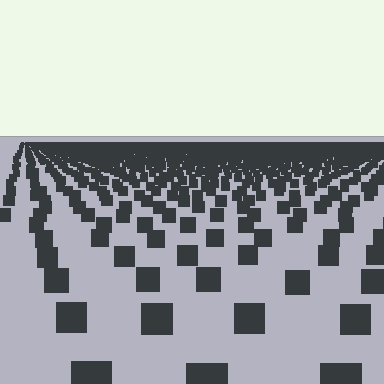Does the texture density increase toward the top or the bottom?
Density increases toward the top.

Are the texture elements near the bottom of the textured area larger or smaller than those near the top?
Larger. Near the bottom, elements are closer to the viewer and appear at a bigger on-screen size.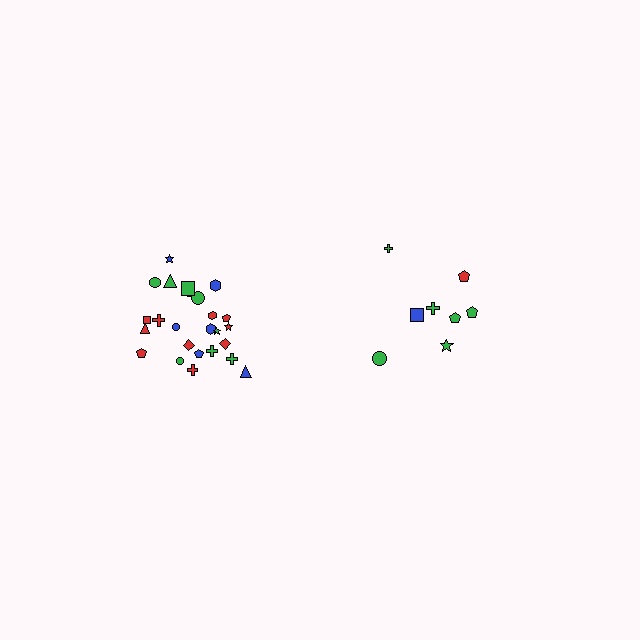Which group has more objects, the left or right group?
The left group.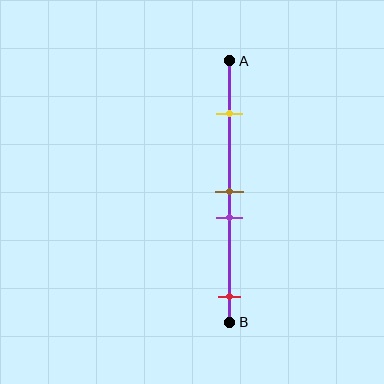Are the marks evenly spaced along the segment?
No, the marks are not evenly spaced.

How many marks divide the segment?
There are 4 marks dividing the segment.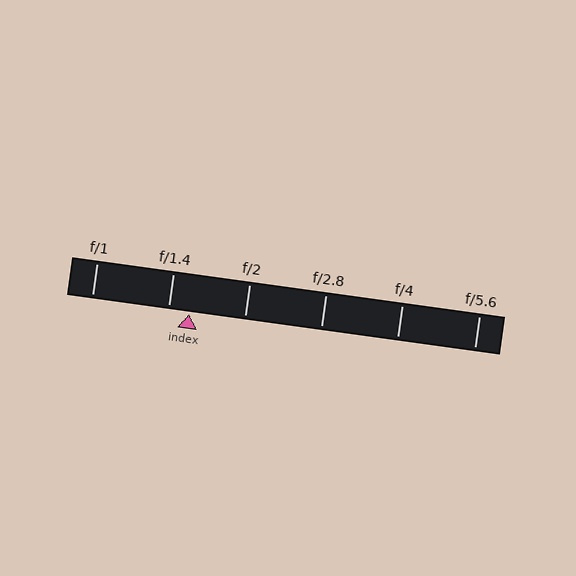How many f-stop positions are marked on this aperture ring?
There are 6 f-stop positions marked.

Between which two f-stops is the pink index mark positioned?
The index mark is between f/1.4 and f/2.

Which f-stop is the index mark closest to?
The index mark is closest to f/1.4.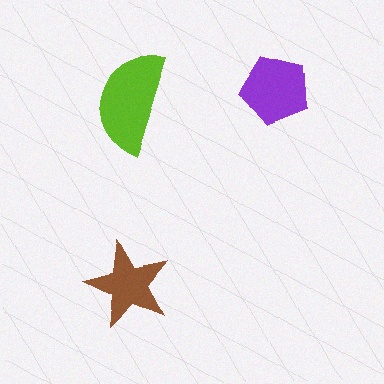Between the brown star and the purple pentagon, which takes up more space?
The purple pentagon.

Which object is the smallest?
The brown star.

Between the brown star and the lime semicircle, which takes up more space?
The lime semicircle.